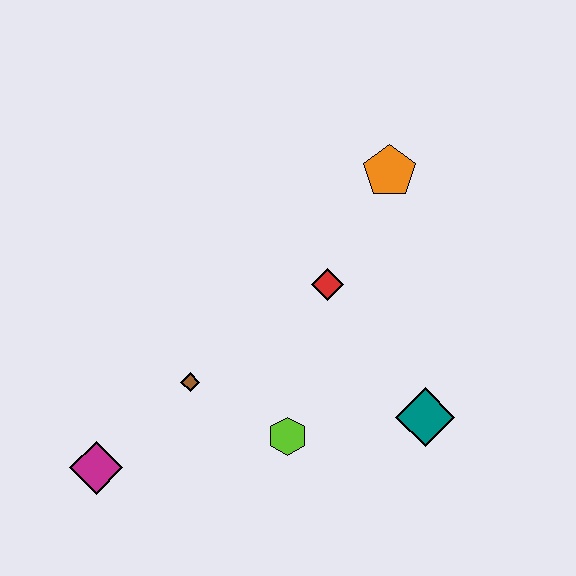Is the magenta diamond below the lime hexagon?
Yes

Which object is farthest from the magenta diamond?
The orange pentagon is farthest from the magenta diamond.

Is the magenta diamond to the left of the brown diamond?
Yes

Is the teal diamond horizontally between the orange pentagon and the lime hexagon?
No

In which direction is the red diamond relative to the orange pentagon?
The red diamond is below the orange pentagon.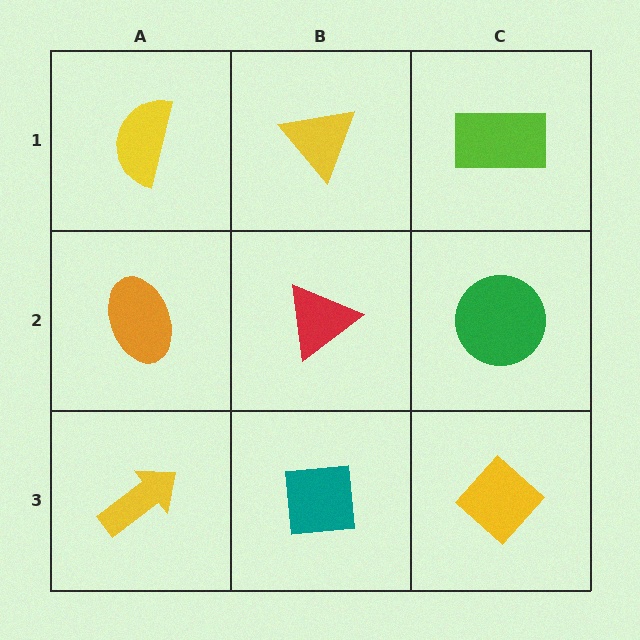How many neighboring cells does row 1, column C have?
2.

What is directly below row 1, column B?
A red triangle.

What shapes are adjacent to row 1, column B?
A red triangle (row 2, column B), a yellow semicircle (row 1, column A), a lime rectangle (row 1, column C).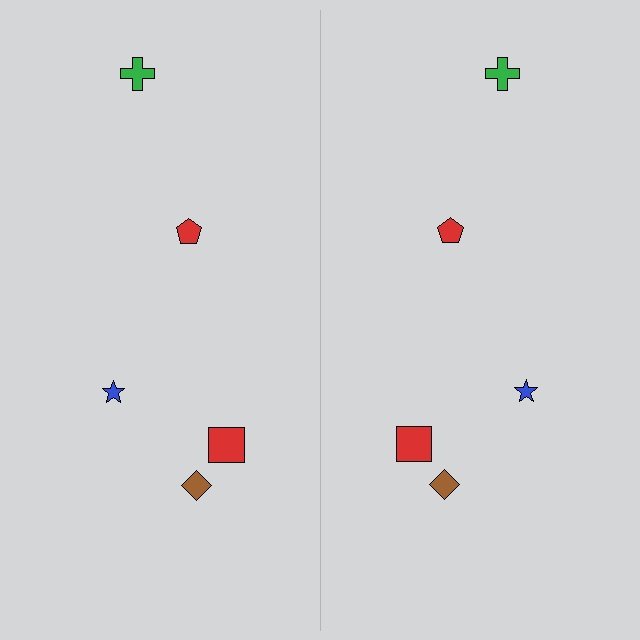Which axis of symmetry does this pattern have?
The pattern has a vertical axis of symmetry running through the center of the image.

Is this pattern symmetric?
Yes, this pattern has bilateral (reflection) symmetry.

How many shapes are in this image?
There are 10 shapes in this image.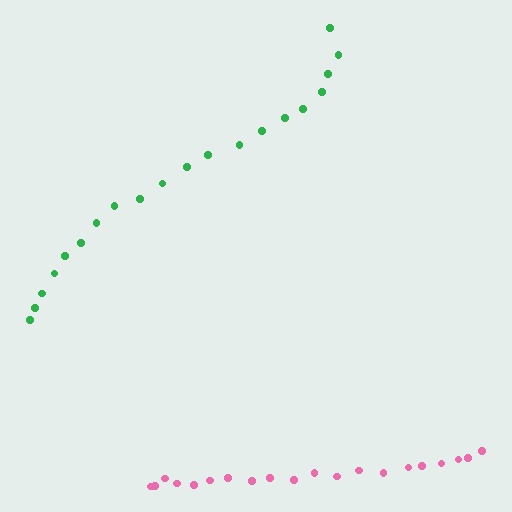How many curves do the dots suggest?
There are 2 distinct paths.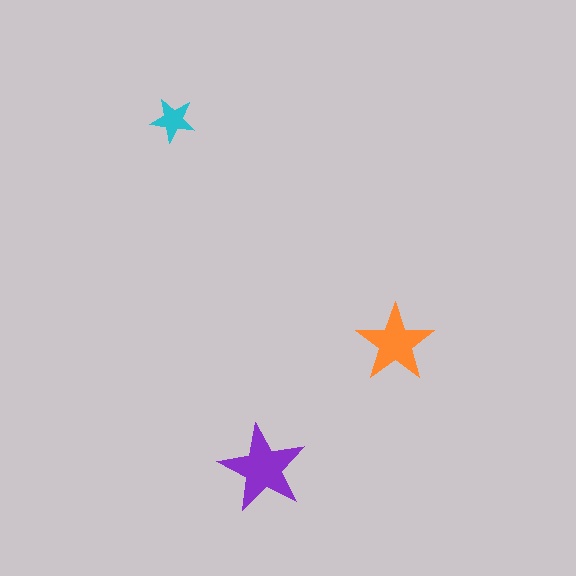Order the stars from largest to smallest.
the purple one, the orange one, the cyan one.